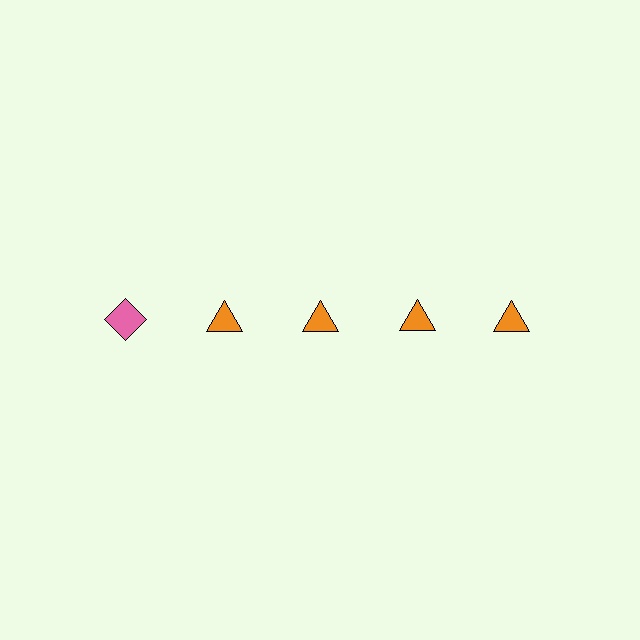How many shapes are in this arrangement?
There are 5 shapes arranged in a grid pattern.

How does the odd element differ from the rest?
It differs in both color (pink instead of orange) and shape (diamond instead of triangle).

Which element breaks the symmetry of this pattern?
The pink diamond in the top row, leftmost column breaks the symmetry. All other shapes are orange triangles.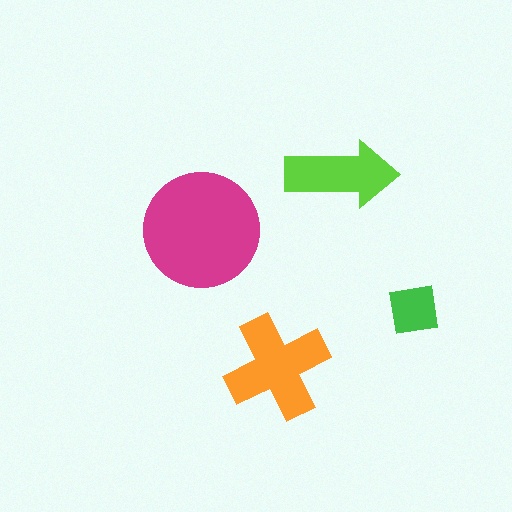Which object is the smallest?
The green square.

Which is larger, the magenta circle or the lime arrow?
The magenta circle.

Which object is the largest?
The magenta circle.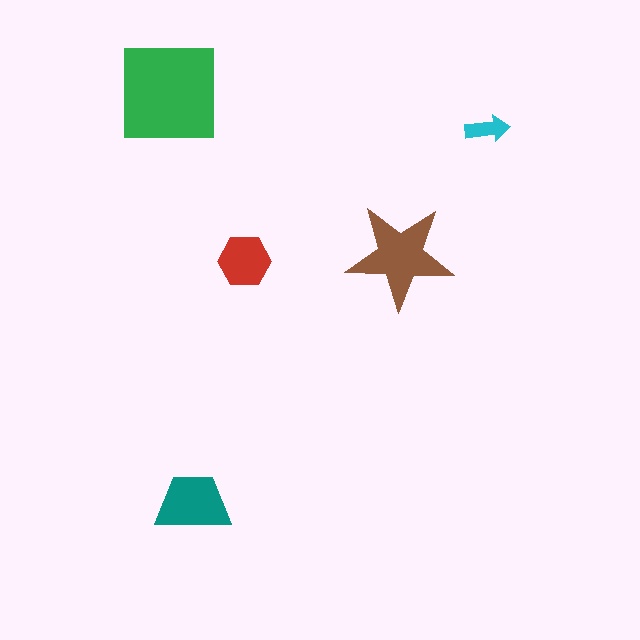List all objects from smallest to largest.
The cyan arrow, the red hexagon, the teal trapezoid, the brown star, the green square.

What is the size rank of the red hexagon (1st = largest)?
4th.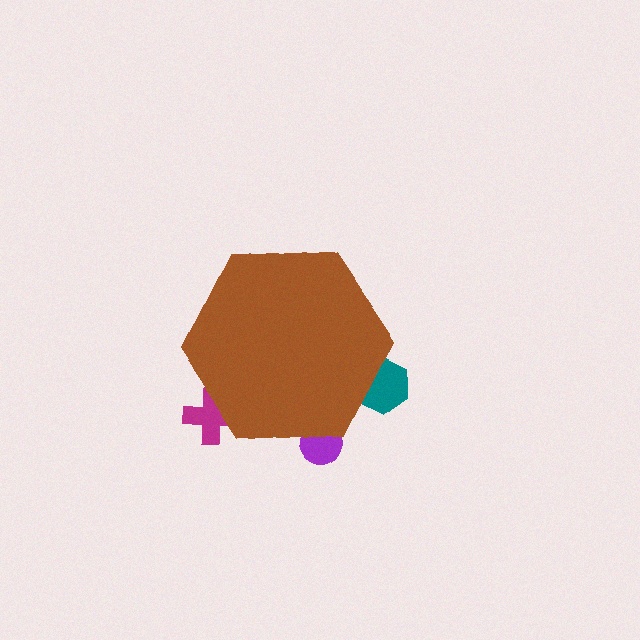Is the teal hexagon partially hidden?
Yes, the teal hexagon is partially hidden behind the brown hexagon.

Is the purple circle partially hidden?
Yes, the purple circle is partially hidden behind the brown hexagon.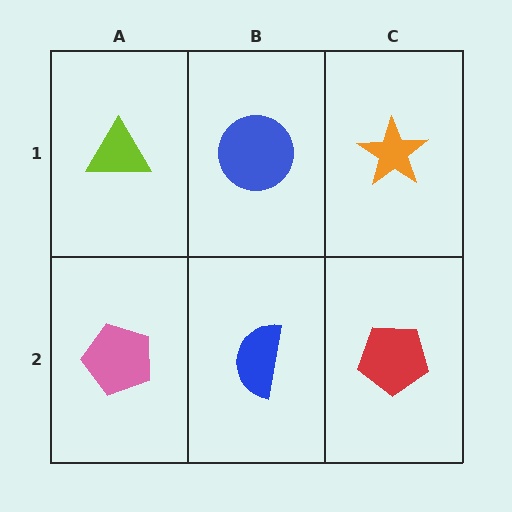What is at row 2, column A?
A pink pentagon.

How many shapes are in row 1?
3 shapes.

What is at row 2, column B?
A blue semicircle.